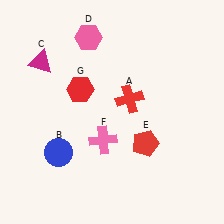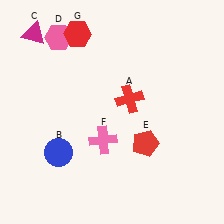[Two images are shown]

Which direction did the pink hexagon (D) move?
The pink hexagon (D) moved left.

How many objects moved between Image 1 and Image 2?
3 objects moved between the two images.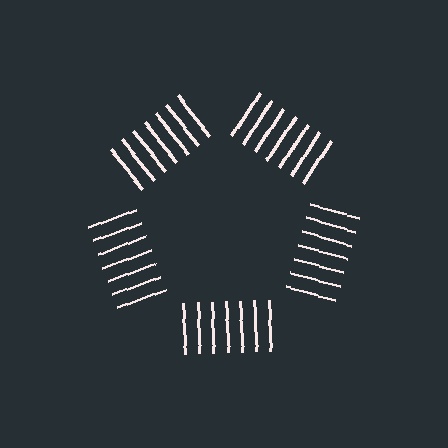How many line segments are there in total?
35 — 7 along each of the 5 edges.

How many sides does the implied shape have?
5 sides — the line-ends trace a pentagon.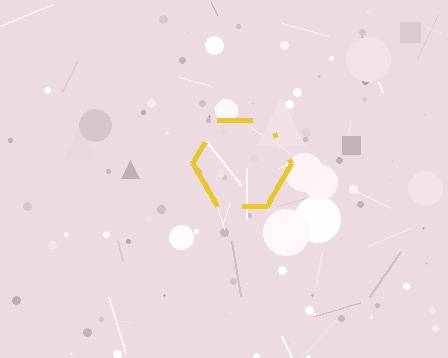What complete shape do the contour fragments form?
The contour fragments form a hexagon.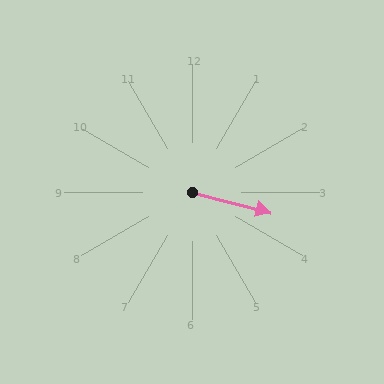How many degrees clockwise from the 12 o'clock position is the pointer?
Approximately 104 degrees.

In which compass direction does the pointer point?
East.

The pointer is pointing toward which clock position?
Roughly 3 o'clock.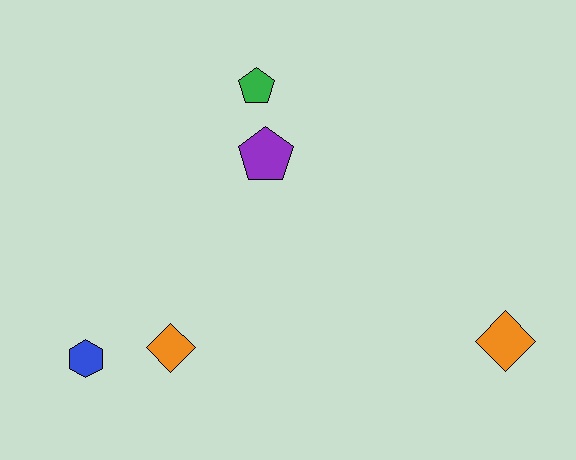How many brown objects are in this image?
There are no brown objects.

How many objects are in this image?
There are 5 objects.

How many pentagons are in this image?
There are 2 pentagons.